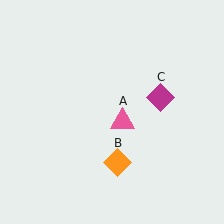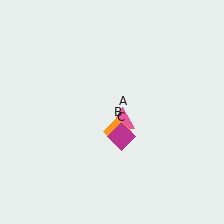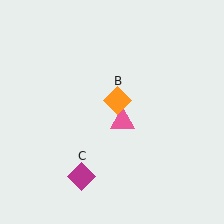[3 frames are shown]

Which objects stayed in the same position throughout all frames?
Pink triangle (object A) remained stationary.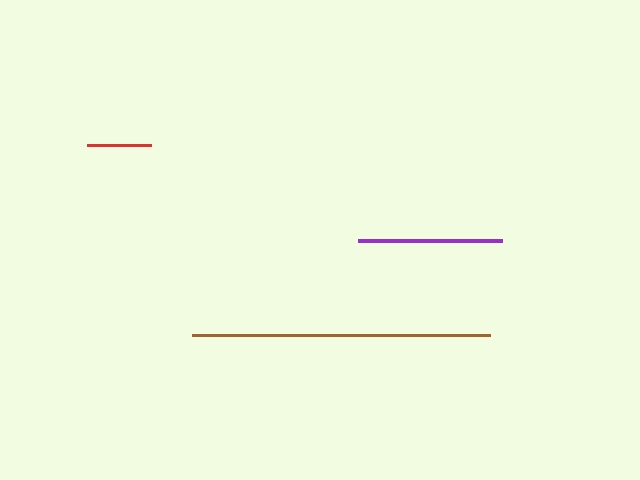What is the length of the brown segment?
The brown segment is approximately 298 pixels long.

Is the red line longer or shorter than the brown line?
The brown line is longer than the red line.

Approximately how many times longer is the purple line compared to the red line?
The purple line is approximately 2.2 times the length of the red line.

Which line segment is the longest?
The brown line is the longest at approximately 298 pixels.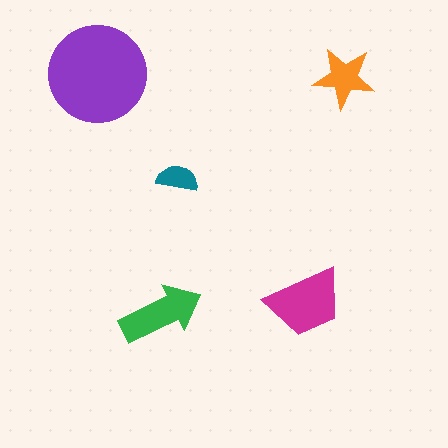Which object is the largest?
The purple circle.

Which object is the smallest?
The teal semicircle.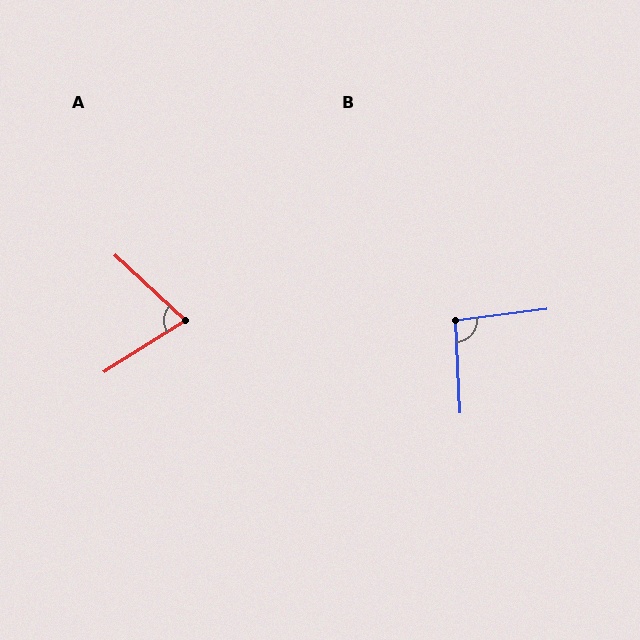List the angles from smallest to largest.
A (75°), B (95°).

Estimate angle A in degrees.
Approximately 75 degrees.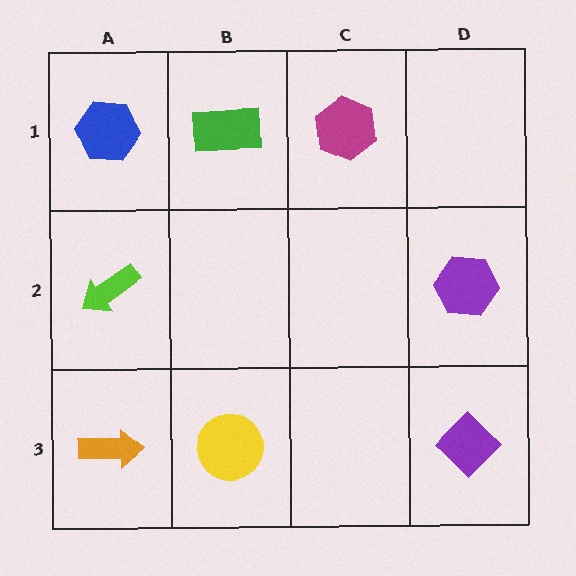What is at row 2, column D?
A purple hexagon.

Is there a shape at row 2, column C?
No, that cell is empty.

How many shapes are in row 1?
3 shapes.